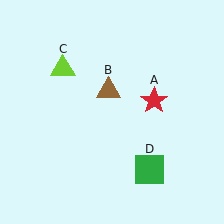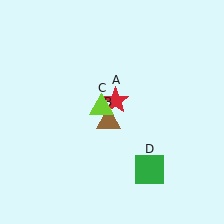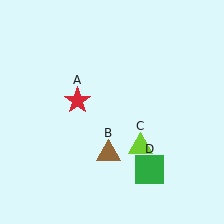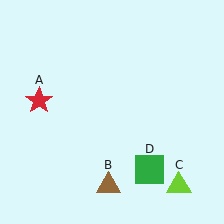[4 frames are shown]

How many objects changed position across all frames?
3 objects changed position: red star (object A), brown triangle (object B), lime triangle (object C).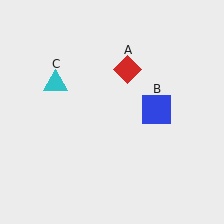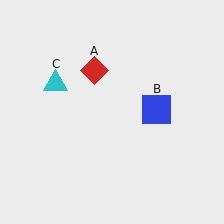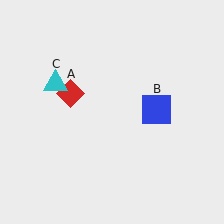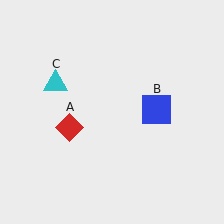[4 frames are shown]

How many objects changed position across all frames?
1 object changed position: red diamond (object A).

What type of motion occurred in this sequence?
The red diamond (object A) rotated counterclockwise around the center of the scene.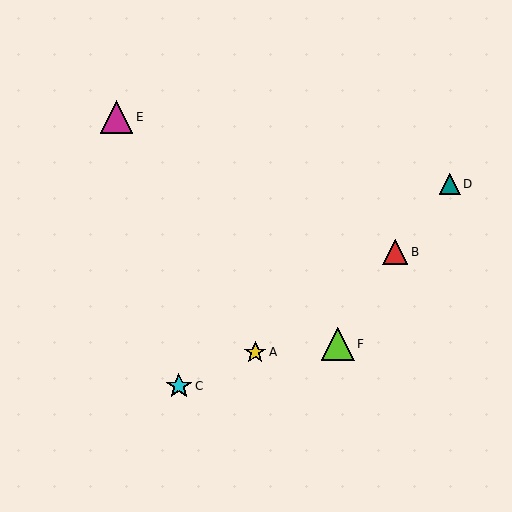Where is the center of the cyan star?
The center of the cyan star is at (179, 386).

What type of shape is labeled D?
Shape D is a teal triangle.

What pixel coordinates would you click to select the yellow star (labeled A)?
Click at (255, 352) to select the yellow star A.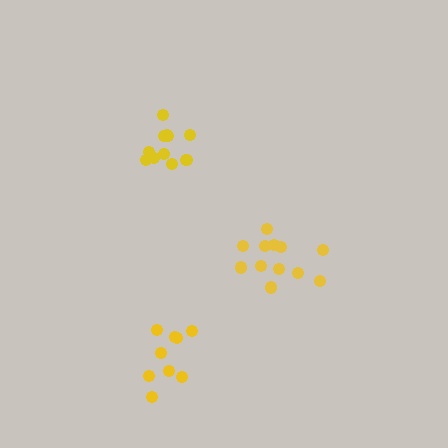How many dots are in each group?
Group 1: 12 dots, Group 2: 11 dots, Group 3: 9 dots (32 total).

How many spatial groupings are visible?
There are 3 spatial groupings.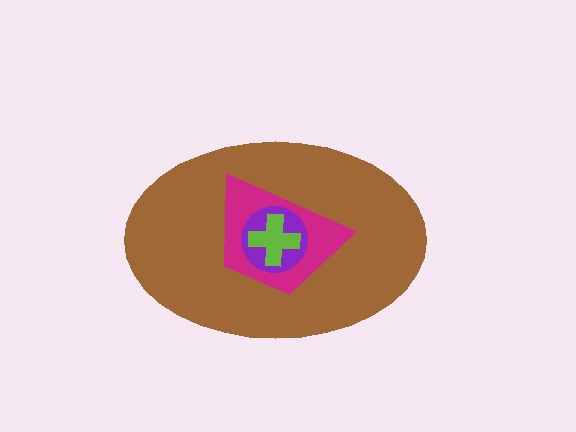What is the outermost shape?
The brown ellipse.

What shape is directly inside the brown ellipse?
The magenta trapezoid.